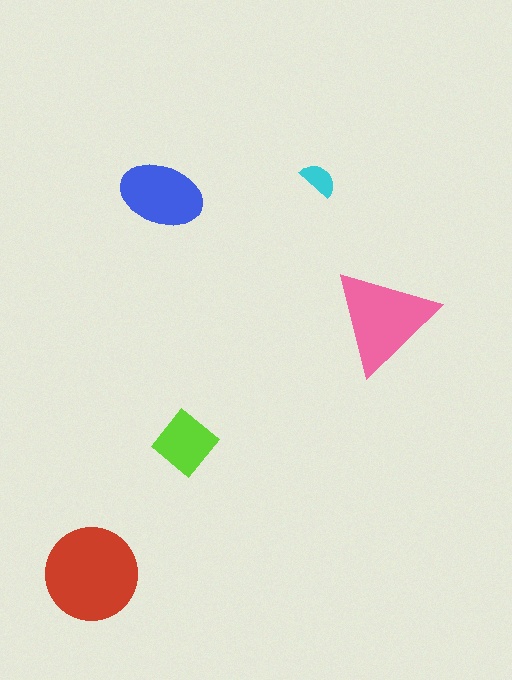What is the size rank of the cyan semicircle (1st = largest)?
5th.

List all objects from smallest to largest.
The cyan semicircle, the lime diamond, the blue ellipse, the pink triangle, the red circle.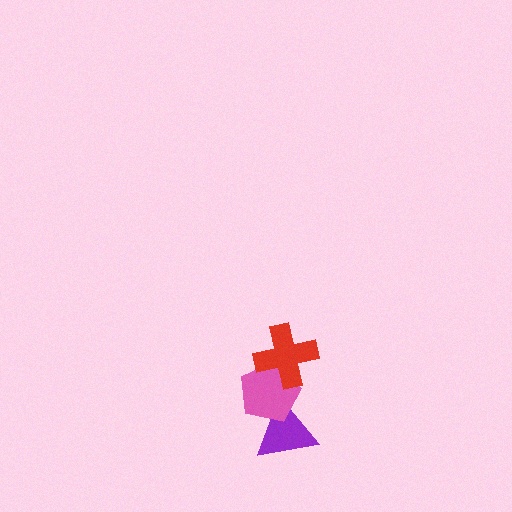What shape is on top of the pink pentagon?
The red cross is on top of the pink pentagon.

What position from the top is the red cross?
The red cross is 1st from the top.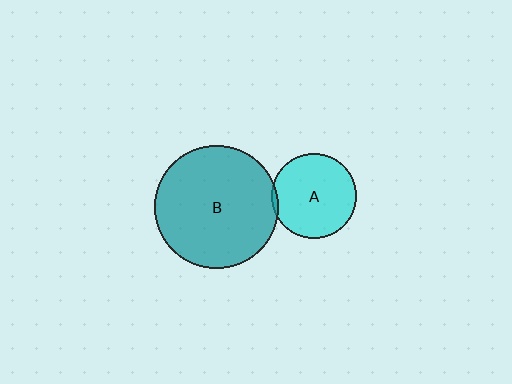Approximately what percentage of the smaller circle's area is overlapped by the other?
Approximately 5%.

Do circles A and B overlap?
Yes.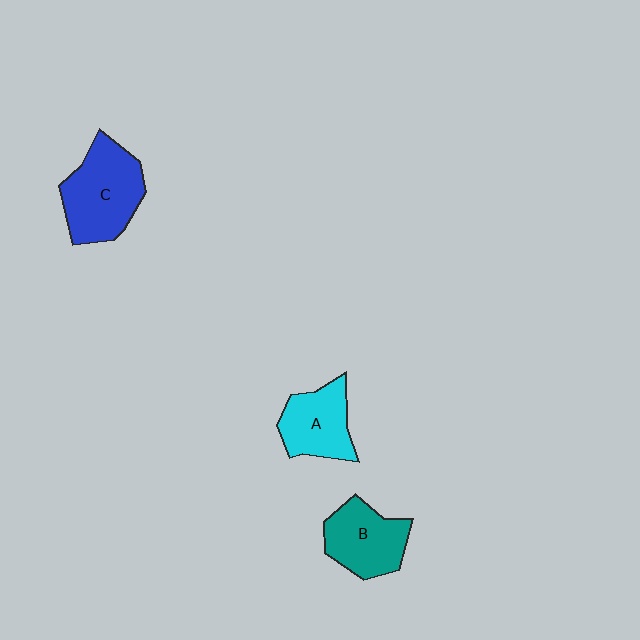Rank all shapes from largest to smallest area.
From largest to smallest: C (blue), B (teal), A (cyan).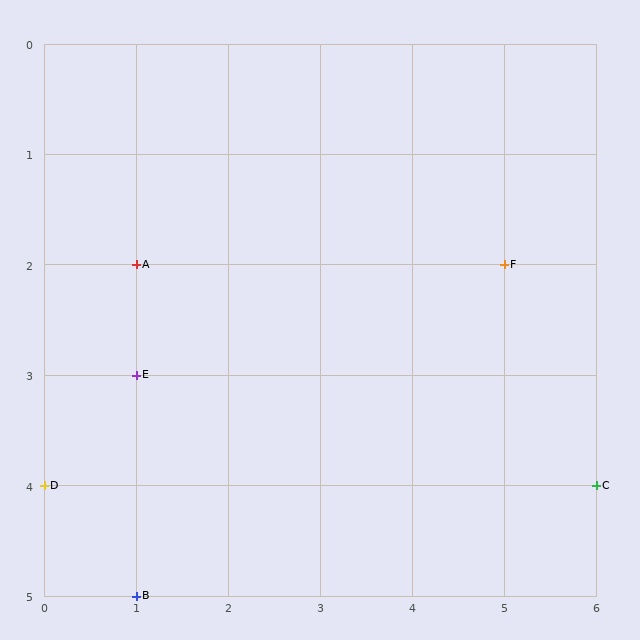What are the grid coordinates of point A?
Point A is at grid coordinates (1, 2).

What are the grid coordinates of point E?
Point E is at grid coordinates (1, 3).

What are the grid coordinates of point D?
Point D is at grid coordinates (0, 4).